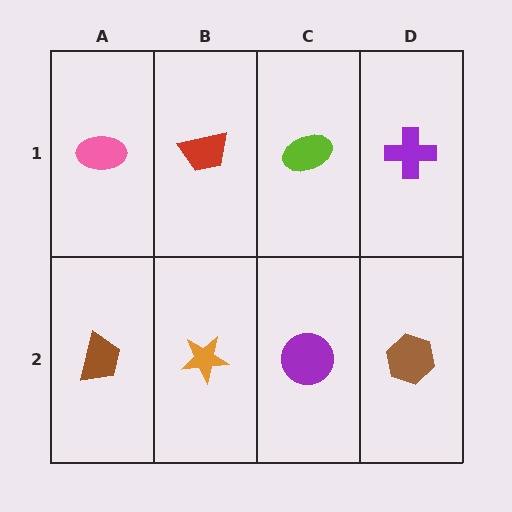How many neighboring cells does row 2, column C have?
3.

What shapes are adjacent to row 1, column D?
A brown hexagon (row 2, column D), a lime ellipse (row 1, column C).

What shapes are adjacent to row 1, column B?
An orange star (row 2, column B), a pink ellipse (row 1, column A), a lime ellipse (row 1, column C).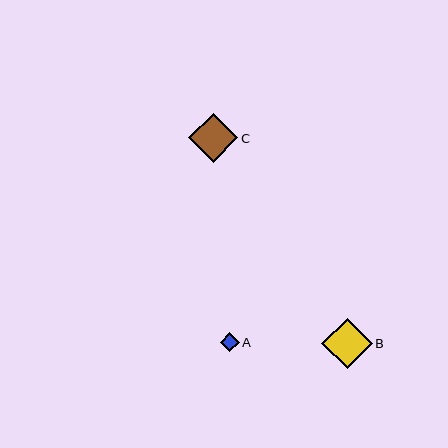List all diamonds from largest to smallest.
From largest to smallest: B, C, A.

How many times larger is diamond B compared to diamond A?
Diamond B is approximately 2.7 times the size of diamond A.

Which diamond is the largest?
Diamond B is the largest with a size of approximately 50 pixels.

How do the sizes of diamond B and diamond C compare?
Diamond B and diamond C are approximately the same size.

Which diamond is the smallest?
Diamond A is the smallest with a size of approximately 18 pixels.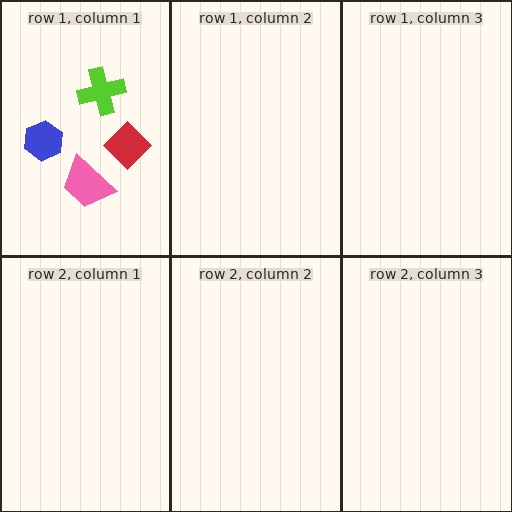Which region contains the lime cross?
The row 1, column 1 region.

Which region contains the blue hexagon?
The row 1, column 1 region.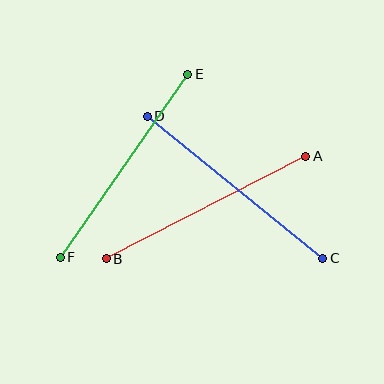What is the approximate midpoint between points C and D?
The midpoint is at approximately (235, 187) pixels.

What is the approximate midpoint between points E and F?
The midpoint is at approximately (124, 166) pixels.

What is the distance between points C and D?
The distance is approximately 226 pixels.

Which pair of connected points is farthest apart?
Points C and D are farthest apart.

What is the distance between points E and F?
The distance is approximately 223 pixels.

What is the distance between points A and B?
The distance is approximately 224 pixels.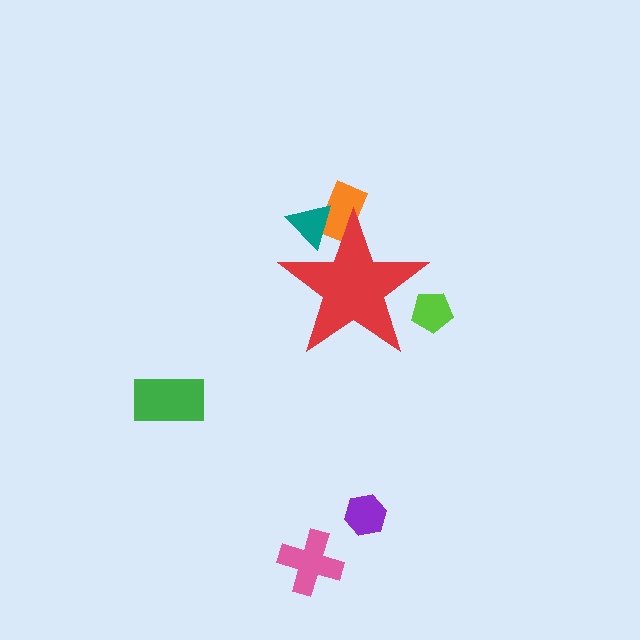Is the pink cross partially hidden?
No, the pink cross is fully visible.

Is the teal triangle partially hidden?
Yes, the teal triangle is partially hidden behind the red star.